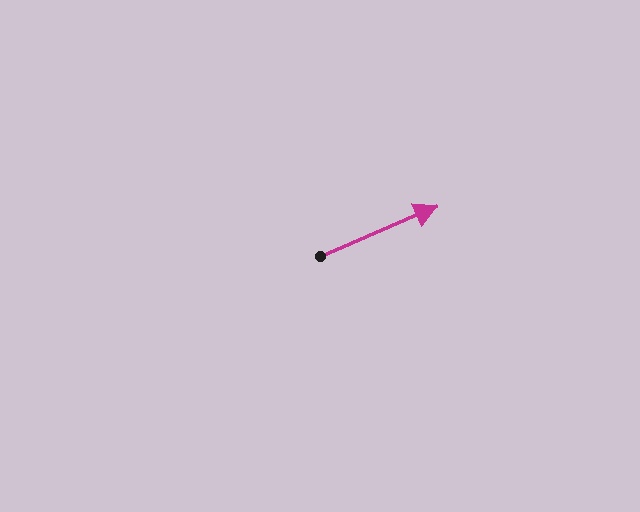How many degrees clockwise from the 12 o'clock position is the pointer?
Approximately 67 degrees.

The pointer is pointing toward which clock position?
Roughly 2 o'clock.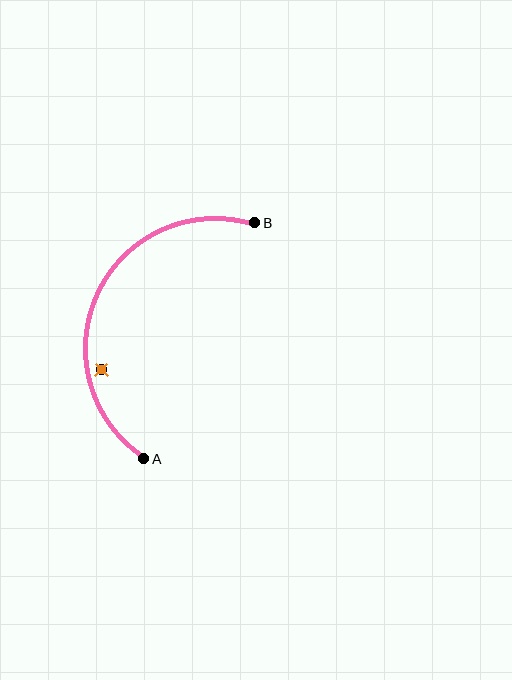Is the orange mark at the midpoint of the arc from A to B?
No — the orange mark does not lie on the arc at all. It sits slightly inside the curve.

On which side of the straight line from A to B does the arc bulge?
The arc bulges to the left of the straight line connecting A and B.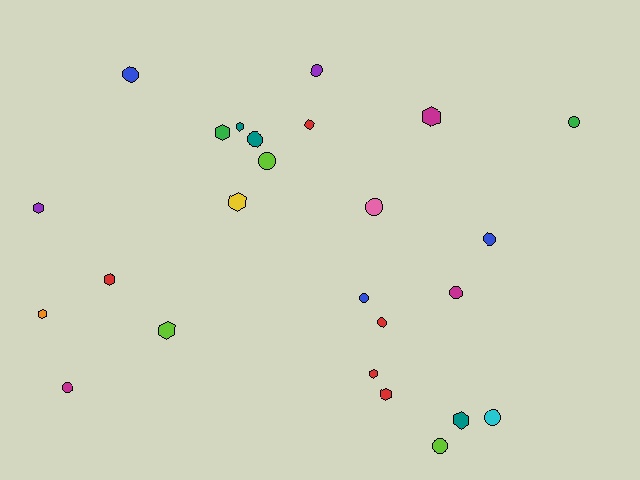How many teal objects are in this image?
There are 3 teal objects.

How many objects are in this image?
There are 25 objects.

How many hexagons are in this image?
There are 11 hexagons.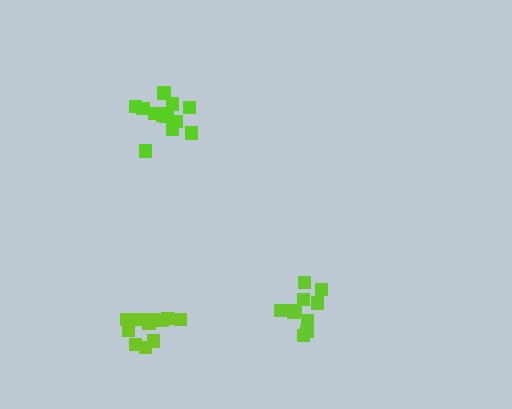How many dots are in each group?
Group 1: 12 dots, Group 2: 14 dots, Group 3: 12 dots (38 total).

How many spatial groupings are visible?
There are 3 spatial groupings.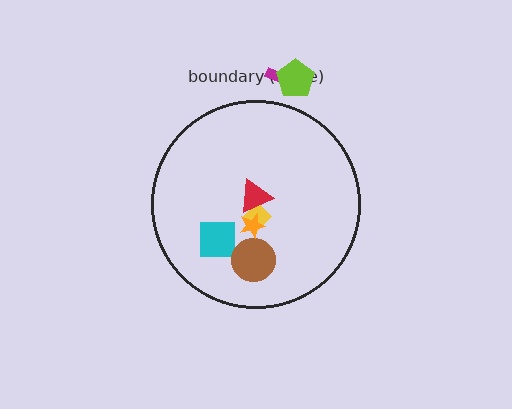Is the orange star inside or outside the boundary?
Inside.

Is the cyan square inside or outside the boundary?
Inside.